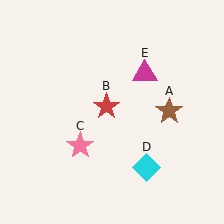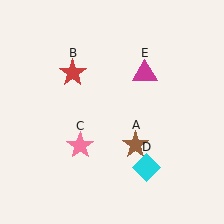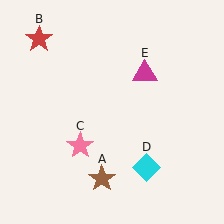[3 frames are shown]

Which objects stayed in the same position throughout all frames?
Pink star (object C) and cyan diamond (object D) and magenta triangle (object E) remained stationary.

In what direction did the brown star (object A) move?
The brown star (object A) moved down and to the left.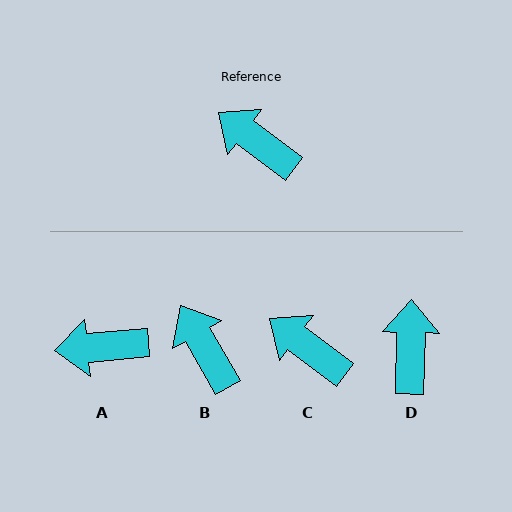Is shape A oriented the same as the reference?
No, it is off by about 42 degrees.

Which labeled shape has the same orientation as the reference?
C.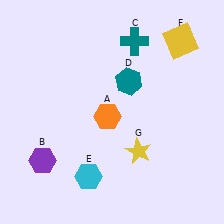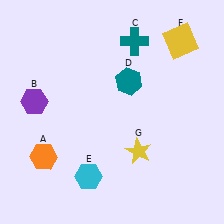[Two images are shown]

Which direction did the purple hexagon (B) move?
The purple hexagon (B) moved up.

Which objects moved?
The objects that moved are: the orange hexagon (A), the purple hexagon (B).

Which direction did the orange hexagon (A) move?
The orange hexagon (A) moved left.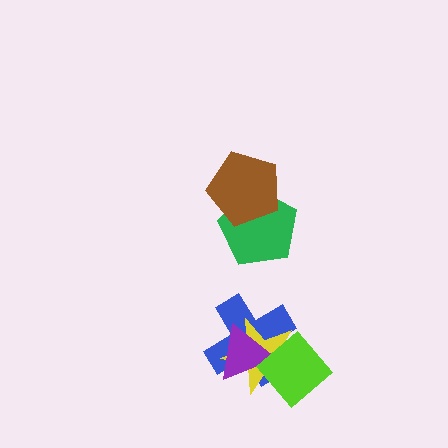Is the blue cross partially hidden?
Yes, it is partially covered by another shape.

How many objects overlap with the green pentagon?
1 object overlaps with the green pentagon.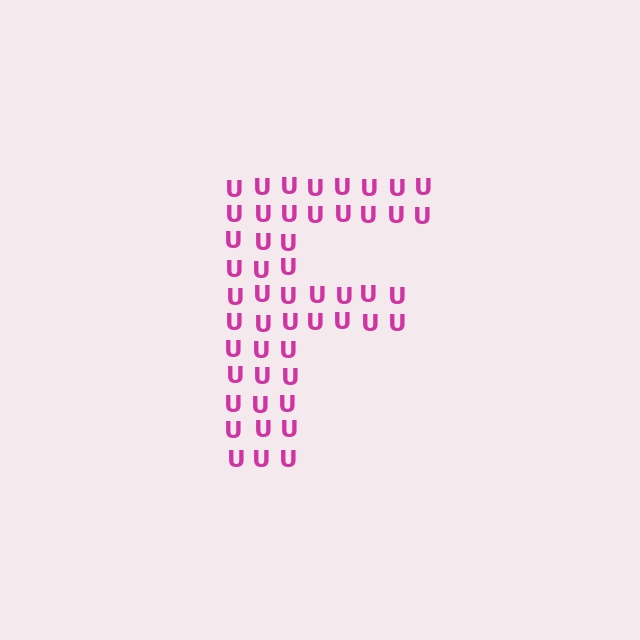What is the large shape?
The large shape is the letter F.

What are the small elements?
The small elements are letter U's.